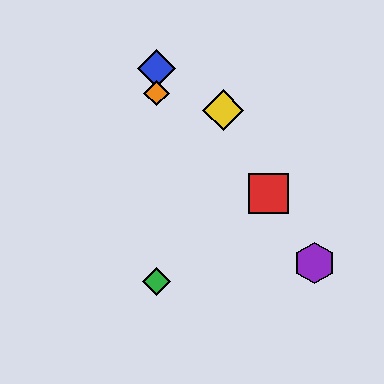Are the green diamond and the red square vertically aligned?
No, the green diamond is at x≈157 and the red square is at x≈268.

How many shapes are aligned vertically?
3 shapes (the blue diamond, the green diamond, the orange diamond) are aligned vertically.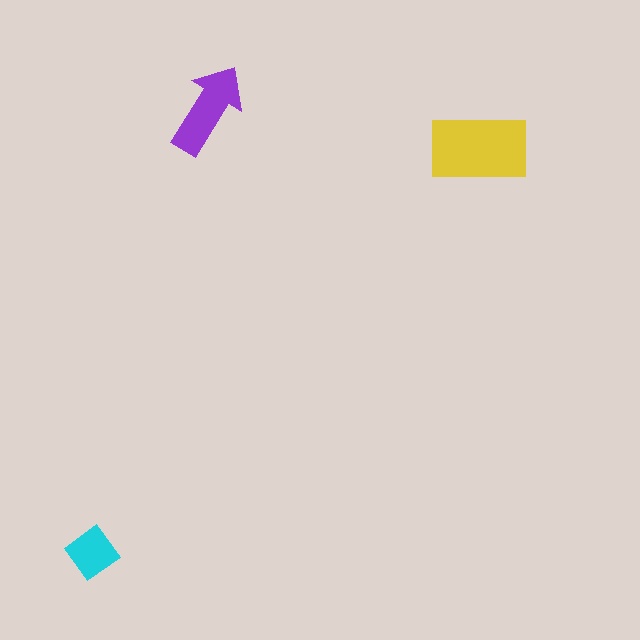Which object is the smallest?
The cyan diamond.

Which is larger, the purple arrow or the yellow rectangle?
The yellow rectangle.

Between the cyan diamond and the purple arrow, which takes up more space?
The purple arrow.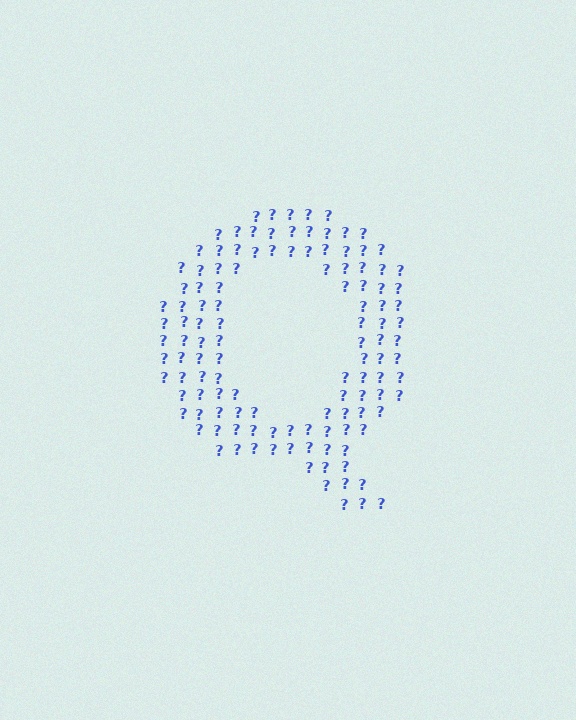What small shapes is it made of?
It is made of small question marks.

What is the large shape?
The large shape is the letter Q.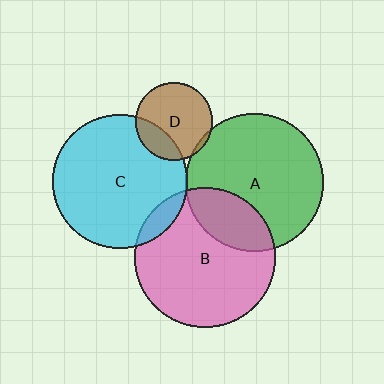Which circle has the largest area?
Circle B (pink).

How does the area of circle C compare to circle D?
Approximately 3.0 times.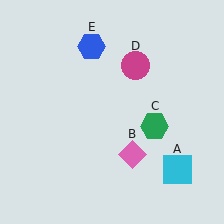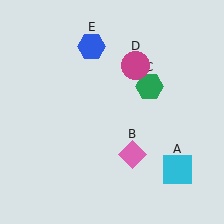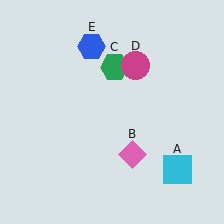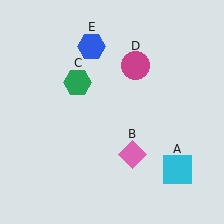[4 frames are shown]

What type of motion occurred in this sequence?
The green hexagon (object C) rotated counterclockwise around the center of the scene.